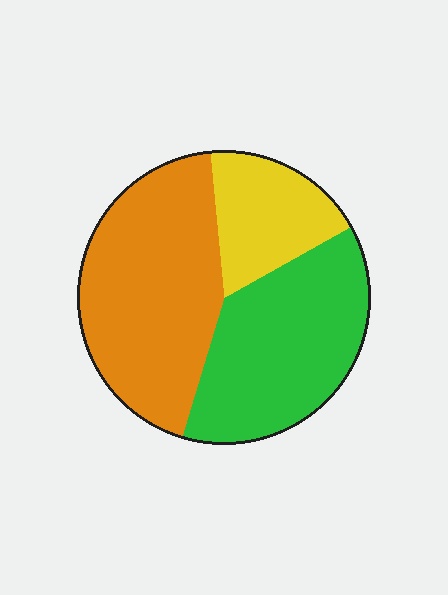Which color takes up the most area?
Orange, at roughly 45%.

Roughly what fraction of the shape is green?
Green covers 38% of the shape.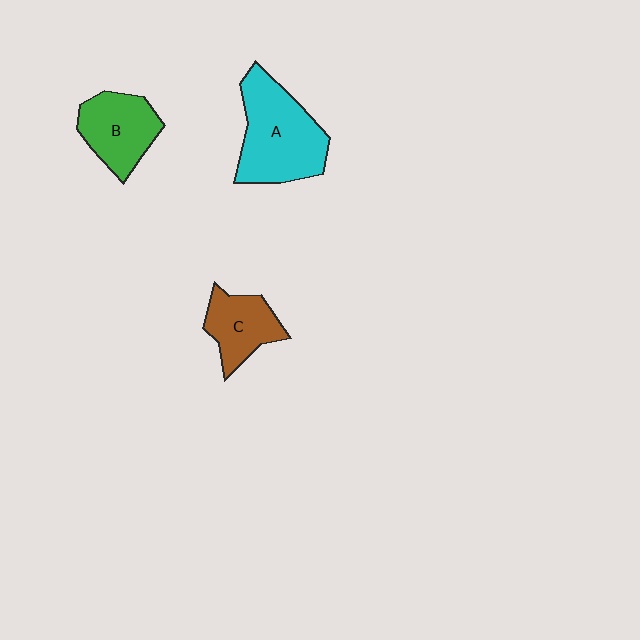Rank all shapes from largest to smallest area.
From largest to smallest: A (cyan), B (green), C (brown).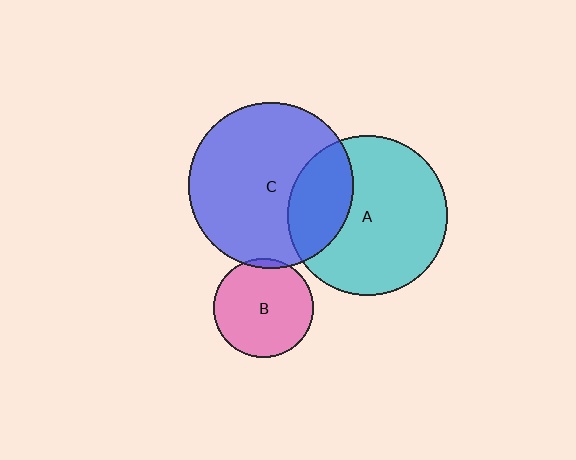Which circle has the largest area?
Circle C (blue).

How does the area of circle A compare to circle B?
Approximately 2.6 times.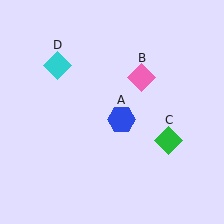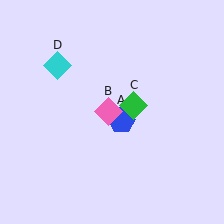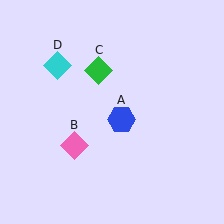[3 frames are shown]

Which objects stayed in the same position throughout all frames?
Blue hexagon (object A) and cyan diamond (object D) remained stationary.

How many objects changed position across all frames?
2 objects changed position: pink diamond (object B), green diamond (object C).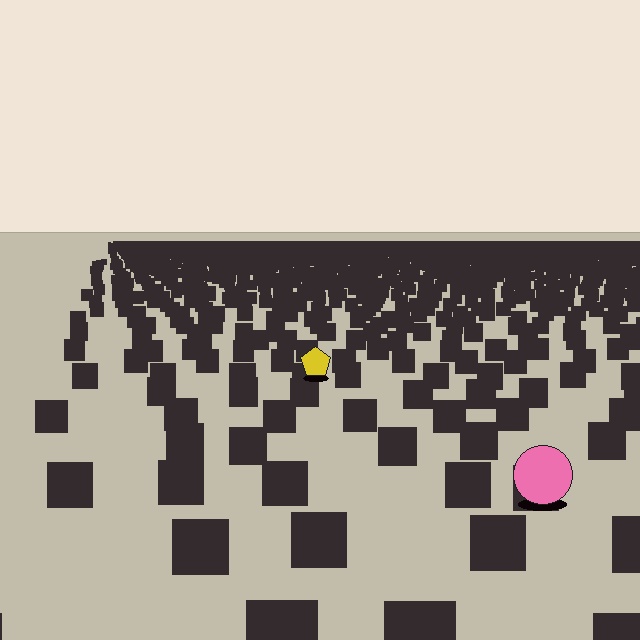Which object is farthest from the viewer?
The yellow pentagon is farthest from the viewer. It appears smaller and the ground texture around it is denser.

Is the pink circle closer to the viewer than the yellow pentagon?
Yes. The pink circle is closer — you can tell from the texture gradient: the ground texture is coarser near it.